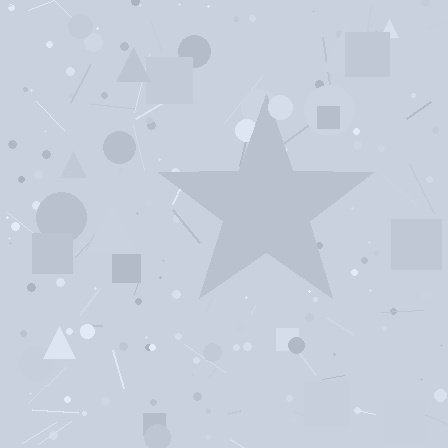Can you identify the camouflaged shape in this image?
The camouflaged shape is a star.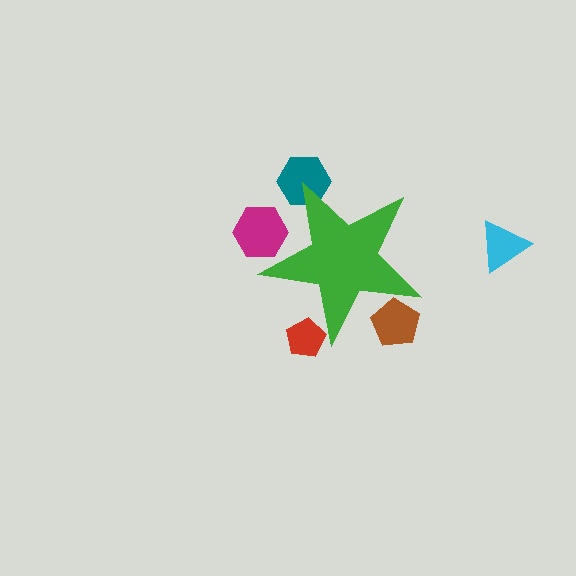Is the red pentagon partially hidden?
Yes, the red pentagon is partially hidden behind the green star.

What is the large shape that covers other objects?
A green star.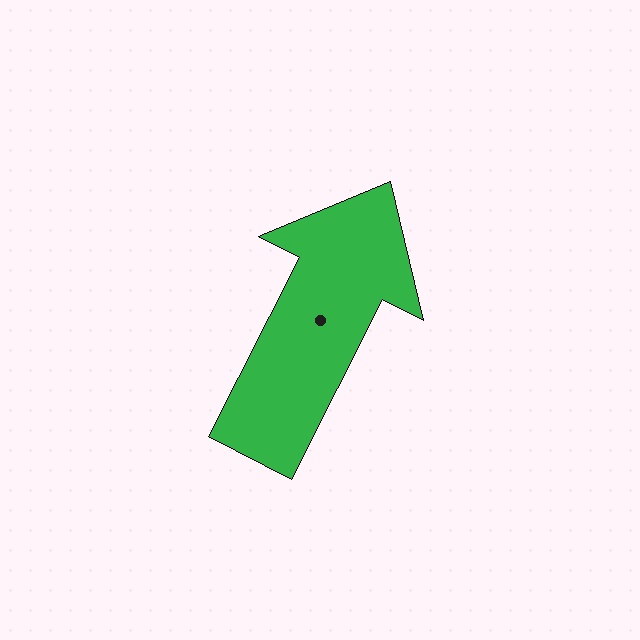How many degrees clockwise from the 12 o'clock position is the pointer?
Approximately 27 degrees.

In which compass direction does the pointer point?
Northeast.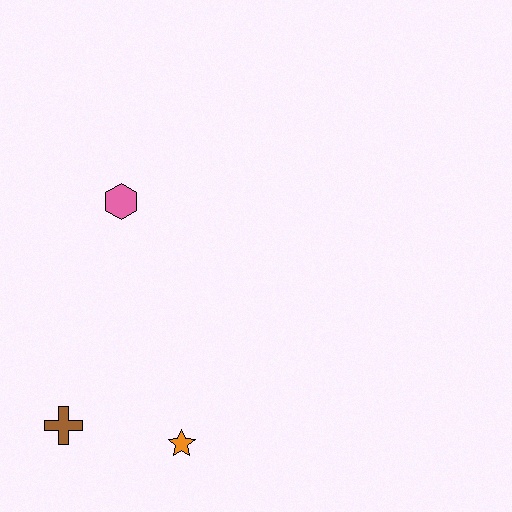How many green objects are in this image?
There are no green objects.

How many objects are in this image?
There are 3 objects.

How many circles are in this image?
There are no circles.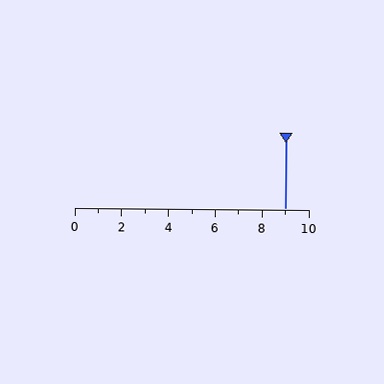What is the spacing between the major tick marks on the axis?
The major ticks are spaced 2 apart.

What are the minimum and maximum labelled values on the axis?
The axis runs from 0 to 10.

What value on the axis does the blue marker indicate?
The marker indicates approximately 9.